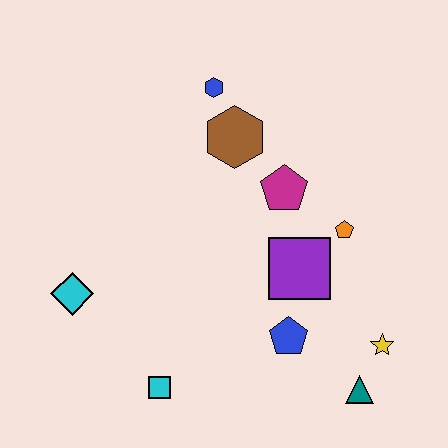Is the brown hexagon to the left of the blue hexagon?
No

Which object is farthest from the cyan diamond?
The yellow star is farthest from the cyan diamond.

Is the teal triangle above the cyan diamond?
No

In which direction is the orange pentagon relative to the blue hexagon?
The orange pentagon is below the blue hexagon.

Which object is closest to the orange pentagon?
The purple square is closest to the orange pentagon.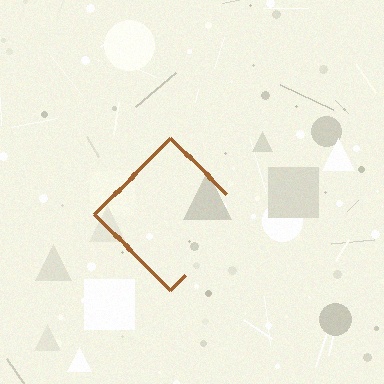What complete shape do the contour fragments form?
The contour fragments form a diamond.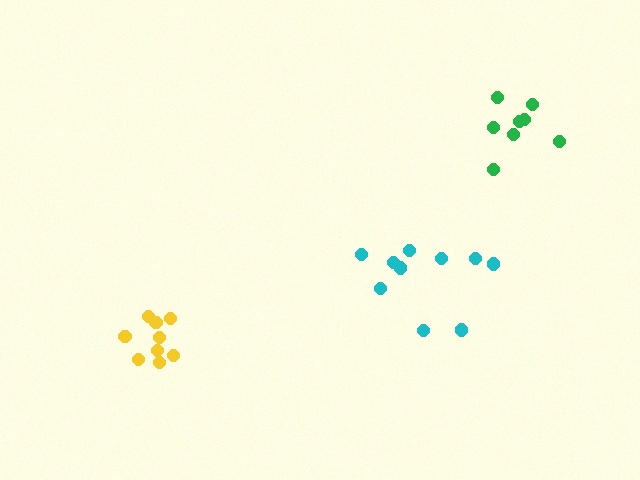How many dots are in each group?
Group 1: 8 dots, Group 2: 10 dots, Group 3: 9 dots (27 total).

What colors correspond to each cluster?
The clusters are colored: green, cyan, yellow.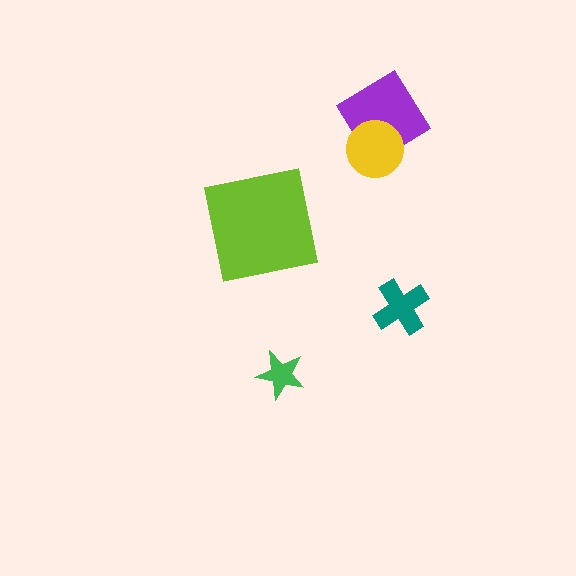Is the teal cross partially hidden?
No, no other shape covers it.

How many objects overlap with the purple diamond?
1 object overlaps with the purple diamond.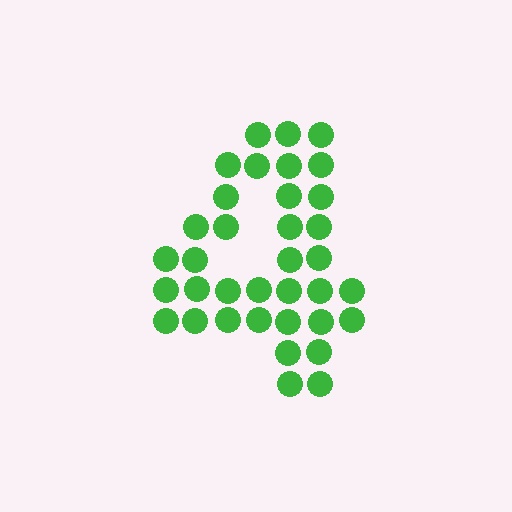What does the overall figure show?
The overall figure shows the digit 4.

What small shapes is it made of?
It is made of small circles.